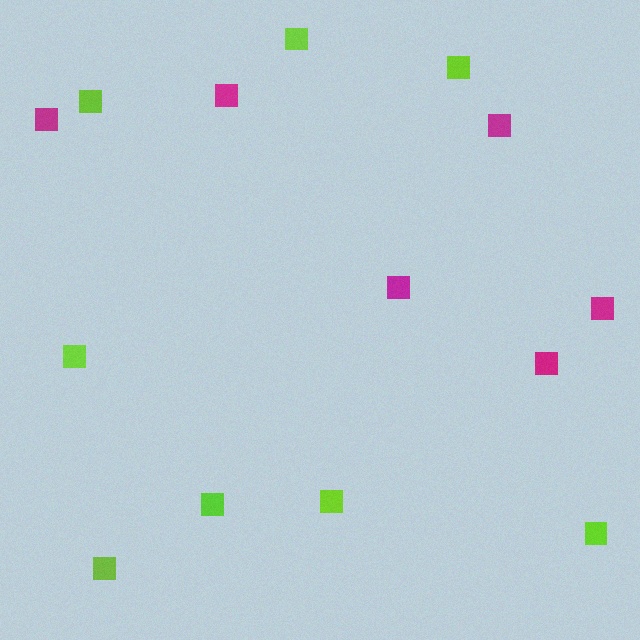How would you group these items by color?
There are 2 groups: one group of lime squares (8) and one group of magenta squares (6).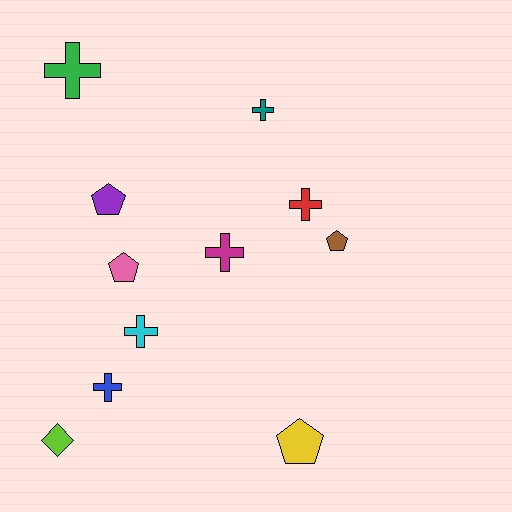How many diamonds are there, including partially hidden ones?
There is 1 diamond.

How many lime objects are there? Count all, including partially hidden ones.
There is 1 lime object.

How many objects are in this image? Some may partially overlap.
There are 11 objects.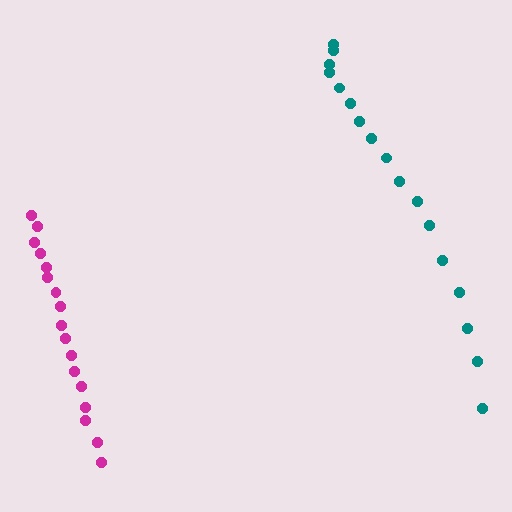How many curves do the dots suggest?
There are 2 distinct paths.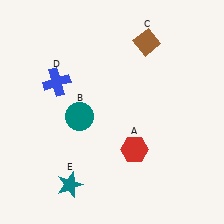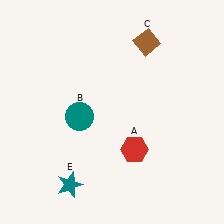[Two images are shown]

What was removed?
The blue cross (D) was removed in Image 2.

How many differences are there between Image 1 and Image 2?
There is 1 difference between the two images.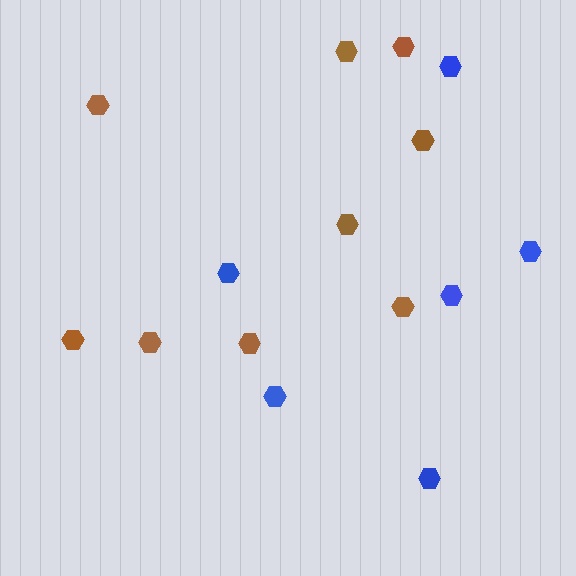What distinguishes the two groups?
There are 2 groups: one group of brown hexagons (9) and one group of blue hexagons (6).